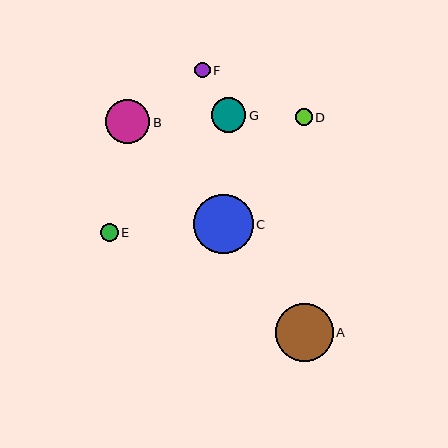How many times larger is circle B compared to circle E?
Circle B is approximately 2.4 times the size of circle E.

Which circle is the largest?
Circle C is the largest with a size of approximately 60 pixels.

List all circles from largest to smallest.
From largest to smallest: C, A, B, G, E, D, F.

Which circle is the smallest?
Circle F is the smallest with a size of approximately 15 pixels.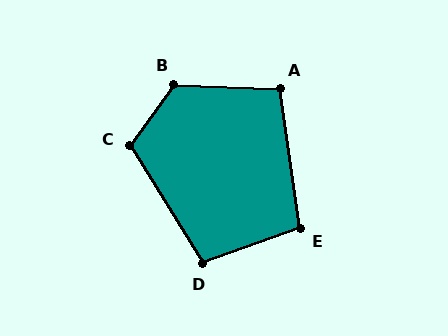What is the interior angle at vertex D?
Approximately 103 degrees (obtuse).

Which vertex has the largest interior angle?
B, at approximately 124 degrees.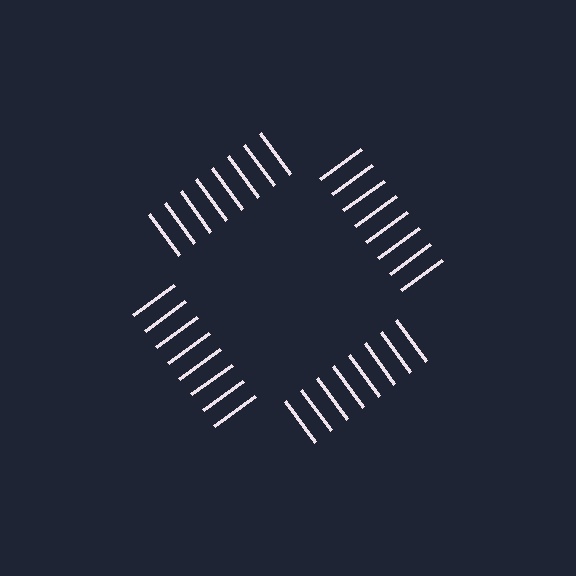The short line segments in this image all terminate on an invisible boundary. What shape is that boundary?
An illusory square — the line segments terminate on its edges but no continuous stroke is drawn.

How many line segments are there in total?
32 — 8 along each of the 4 edges.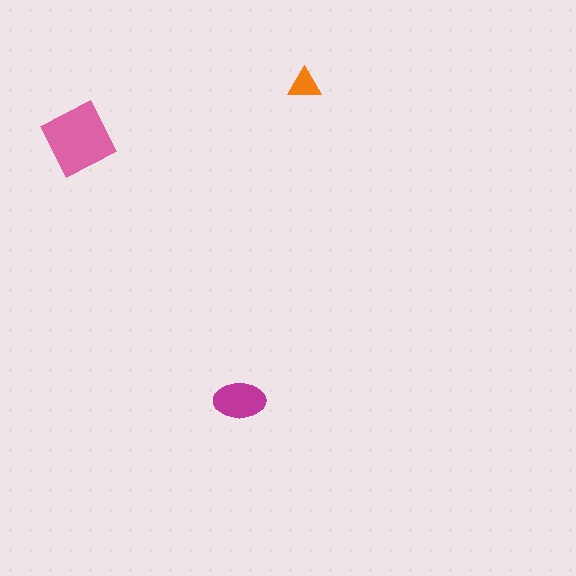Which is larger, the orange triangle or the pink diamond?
The pink diamond.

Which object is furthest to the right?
The orange triangle is rightmost.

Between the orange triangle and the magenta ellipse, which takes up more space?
The magenta ellipse.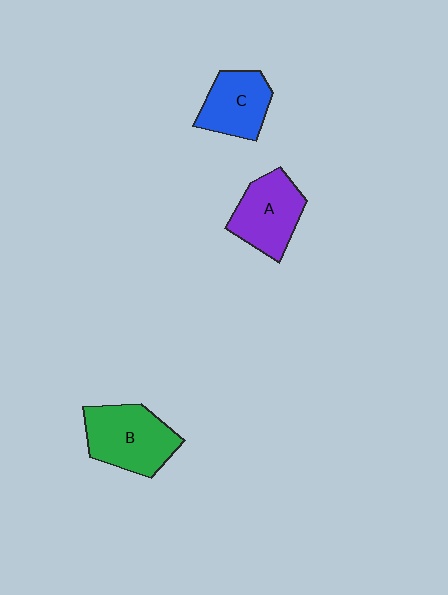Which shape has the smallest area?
Shape C (blue).